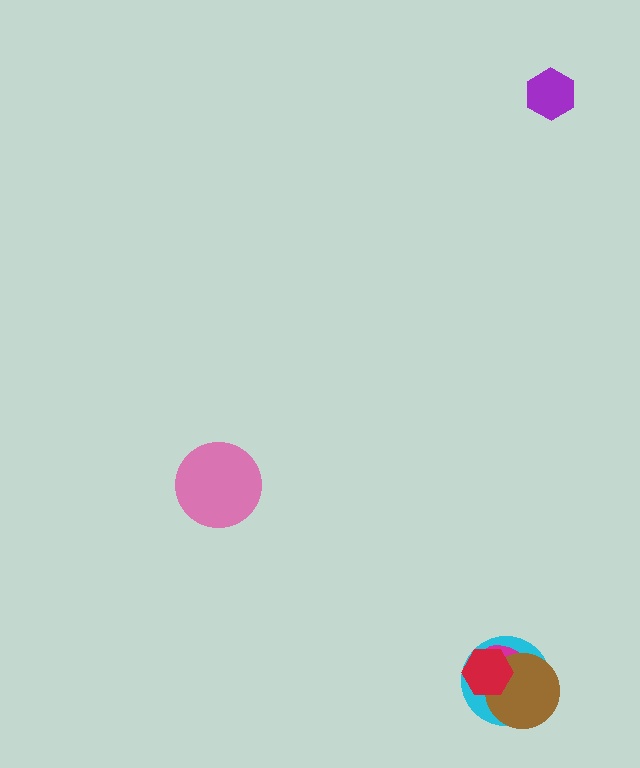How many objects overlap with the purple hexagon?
0 objects overlap with the purple hexagon.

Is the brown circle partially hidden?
Yes, it is partially covered by another shape.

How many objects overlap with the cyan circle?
3 objects overlap with the cyan circle.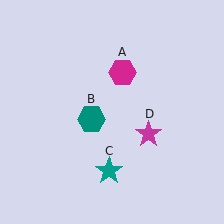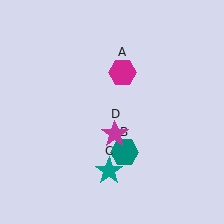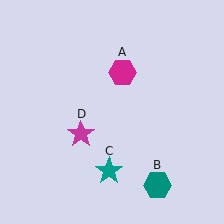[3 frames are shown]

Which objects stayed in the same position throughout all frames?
Magenta hexagon (object A) and teal star (object C) remained stationary.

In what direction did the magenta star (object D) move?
The magenta star (object D) moved left.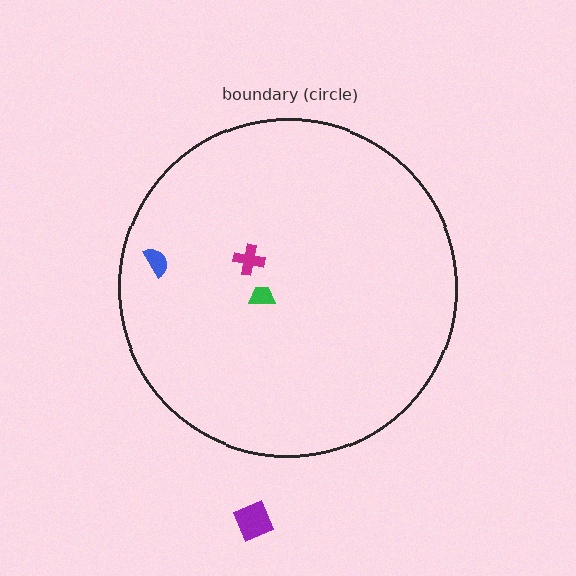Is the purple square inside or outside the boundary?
Outside.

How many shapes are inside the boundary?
3 inside, 1 outside.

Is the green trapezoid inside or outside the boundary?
Inside.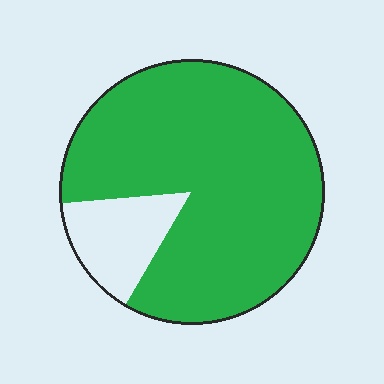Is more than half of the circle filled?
Yes.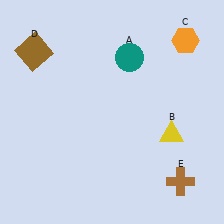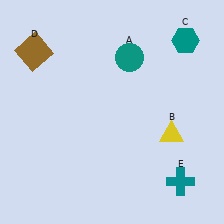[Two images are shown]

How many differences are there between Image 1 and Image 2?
There are 2 differences between the two images.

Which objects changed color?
C changed from orange to teal. E changed from brown to teal.